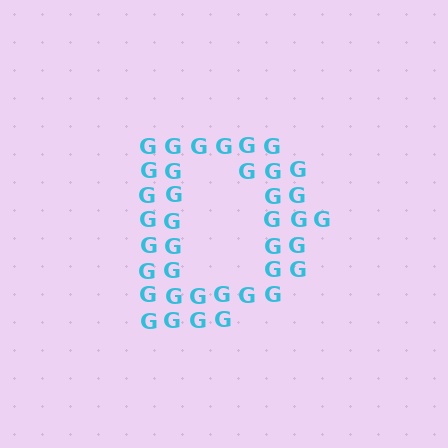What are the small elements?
The small elements are letter G's.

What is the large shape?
The large shape is the letter D.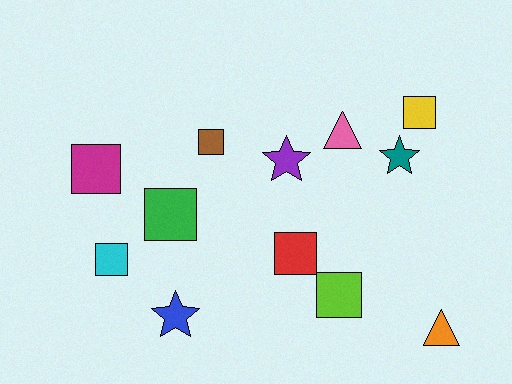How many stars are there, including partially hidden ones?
There are 3 stars.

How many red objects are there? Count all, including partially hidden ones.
There is 1 red object.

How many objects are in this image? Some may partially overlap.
There are 12 objects.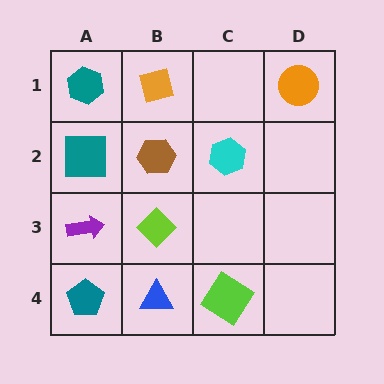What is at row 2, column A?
A teal square.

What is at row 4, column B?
A blue triangle.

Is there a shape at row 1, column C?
No, that cell is empty.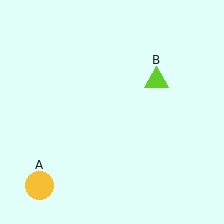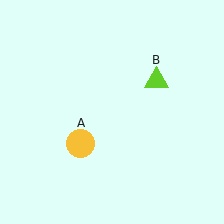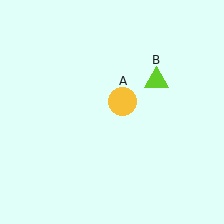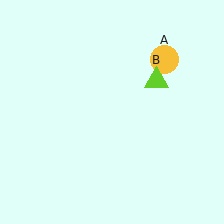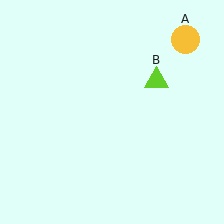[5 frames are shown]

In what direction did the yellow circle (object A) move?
The yellow circle (object A) moved up and to the right.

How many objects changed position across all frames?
1 object changed position: yellow circle (object A).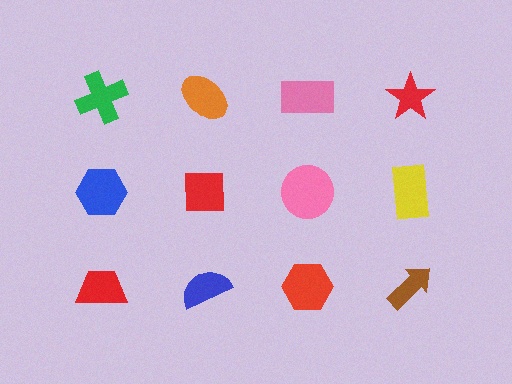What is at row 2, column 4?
A yellow rectangle.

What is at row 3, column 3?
A red hexagon.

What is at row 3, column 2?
A blue semicircle.